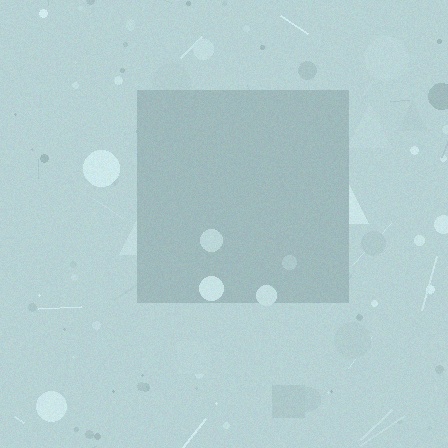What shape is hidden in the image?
A square is hidden in the image.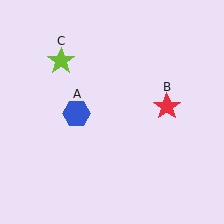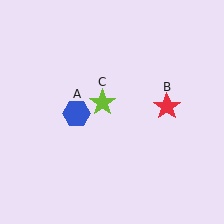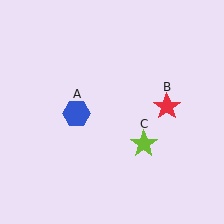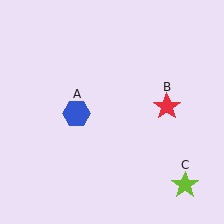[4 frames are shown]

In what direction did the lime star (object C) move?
The lime star (object C) moved down and to the right.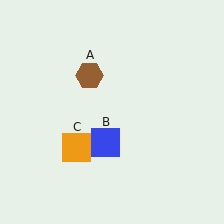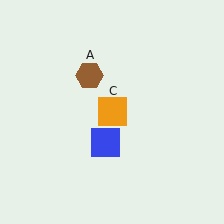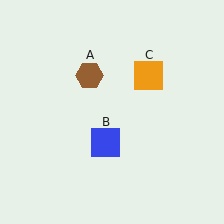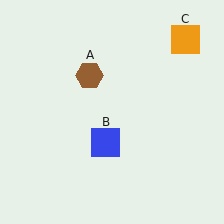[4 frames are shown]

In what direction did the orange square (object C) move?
The orange square (object C) moved up and to the right.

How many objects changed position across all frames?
1 object changed position: orange square (object C).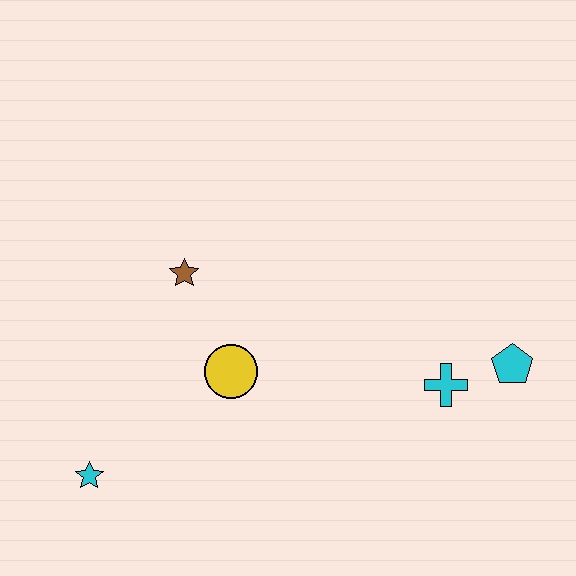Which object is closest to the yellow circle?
The brown star is closest to the yellow circle.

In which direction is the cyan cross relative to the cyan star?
The cyan cross is to the right of the cyan star.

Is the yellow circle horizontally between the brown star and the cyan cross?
Yes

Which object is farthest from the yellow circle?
The cyan pentagon is farthest from the yellow circle.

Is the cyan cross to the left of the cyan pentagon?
Yes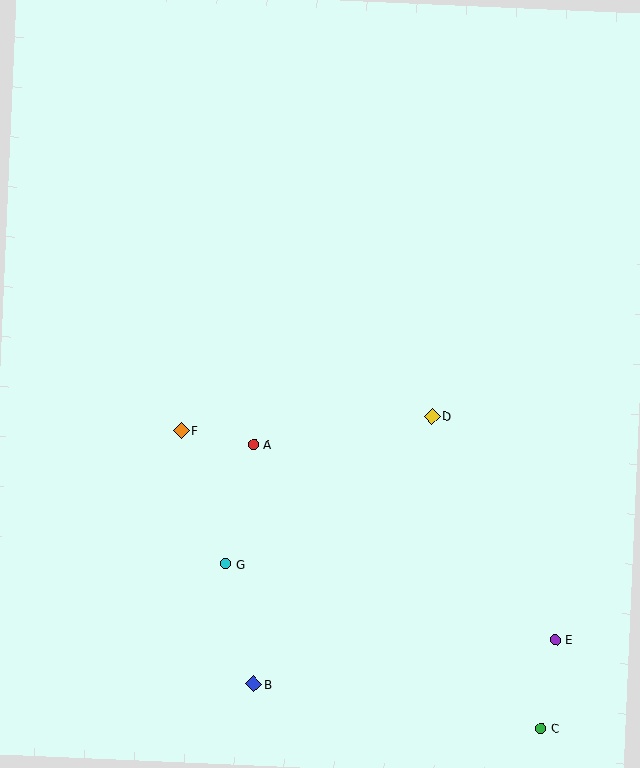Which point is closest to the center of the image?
Point A at (254, 444) is closest to the center.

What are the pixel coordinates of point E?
Point E is at (555, 640).